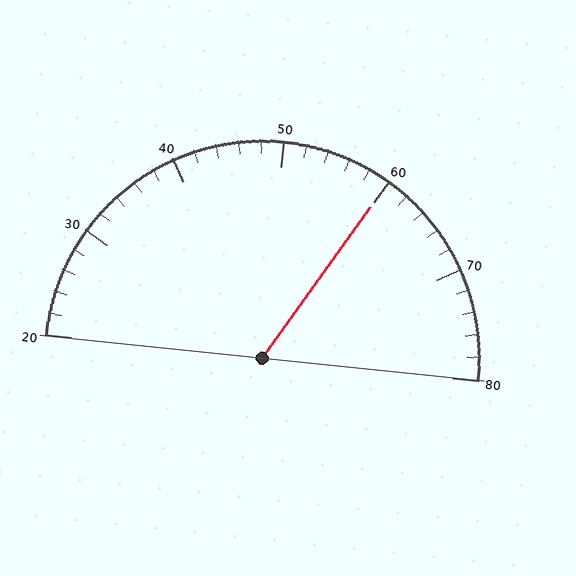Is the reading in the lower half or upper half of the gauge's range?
The reading is in the upper half of the range (20 to 80).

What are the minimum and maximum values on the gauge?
The gauge ranges from 20 to 80.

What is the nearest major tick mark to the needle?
The nearest major tick mark is 60.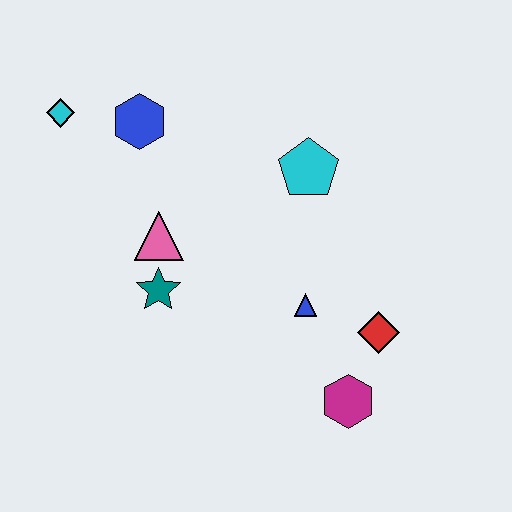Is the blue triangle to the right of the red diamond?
No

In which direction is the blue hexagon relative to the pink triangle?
The blue hexagon is above the pink triangle.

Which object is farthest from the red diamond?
The cyan diamond is farthest from the red diamond.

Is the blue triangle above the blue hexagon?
No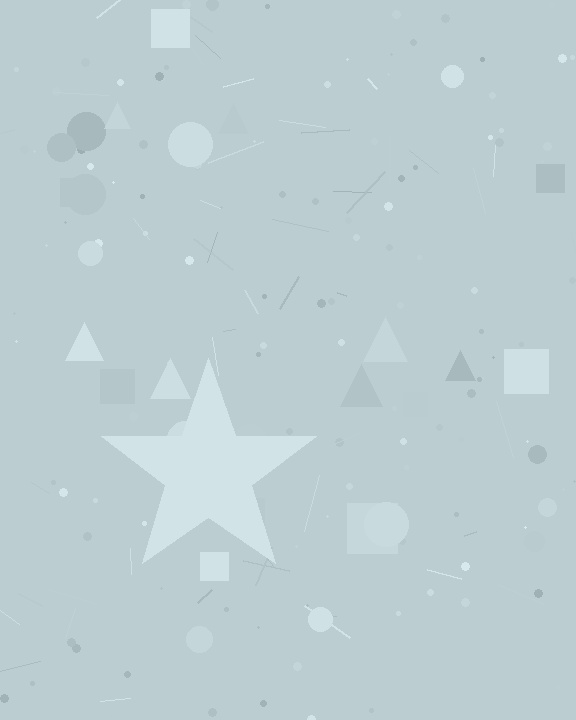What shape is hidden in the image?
A star is hidden in the image.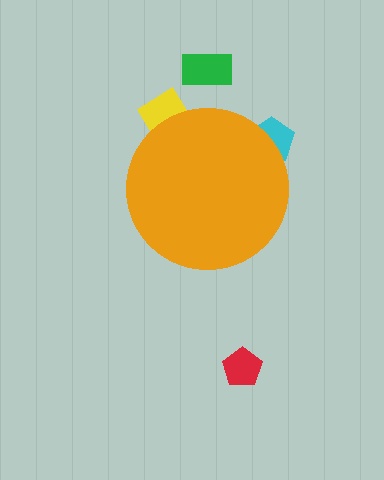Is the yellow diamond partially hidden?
Yes, the yellow diamond is partially hidden behind the orange circle.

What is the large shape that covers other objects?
An orange circle.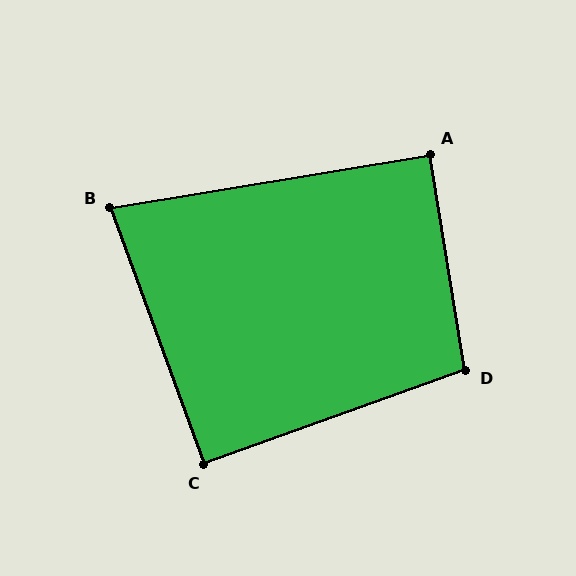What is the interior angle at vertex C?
Approximately 90 degrees (approximately right).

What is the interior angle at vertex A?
Approximately 90 degrees (approximately right).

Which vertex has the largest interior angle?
D, at approximately 101 degrees.